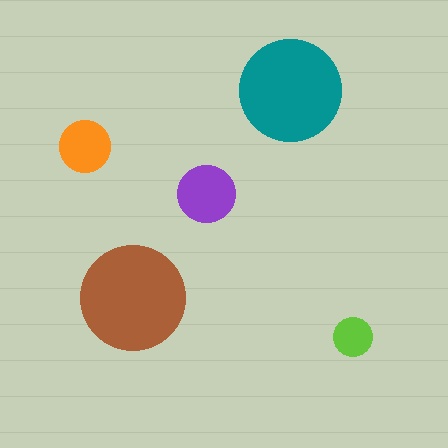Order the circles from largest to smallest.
the brown one, the teal one, the purple one, the orange one, the lime one.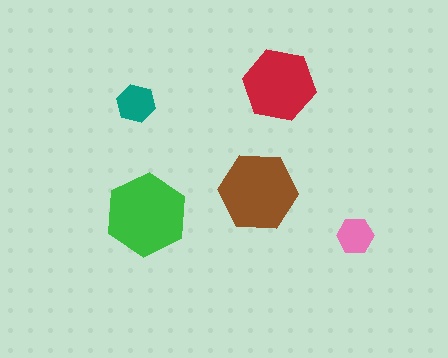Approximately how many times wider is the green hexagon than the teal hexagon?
About 2 times wider.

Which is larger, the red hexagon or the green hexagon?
The green one.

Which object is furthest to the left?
The teal hexagon is leftmost.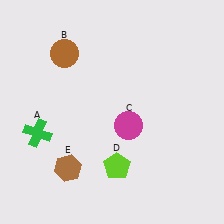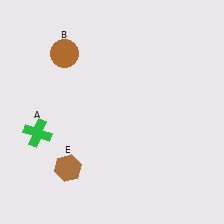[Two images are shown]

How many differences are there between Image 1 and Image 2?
There are 2 differences between the two images.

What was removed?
The magenta circle (C), the lime pentagon (D) were removed in Image 2.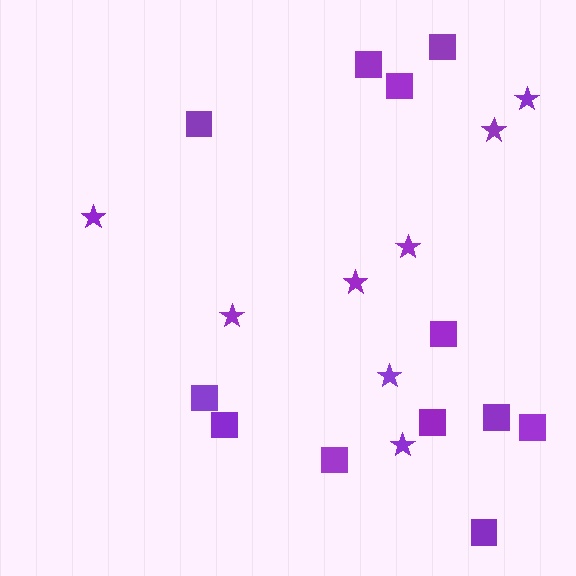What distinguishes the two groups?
There are 2 groups: one group of stars (8) and one group of squares (12).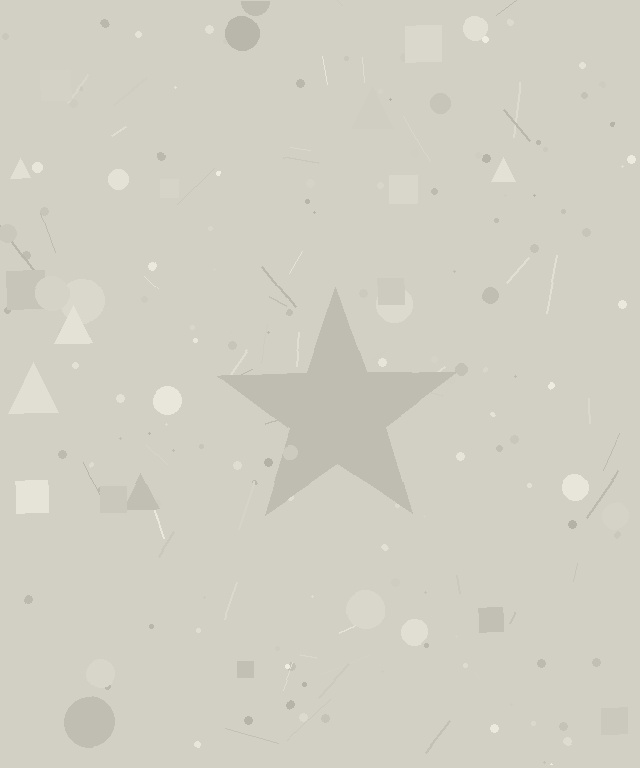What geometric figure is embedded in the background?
A star is embedded in the background.